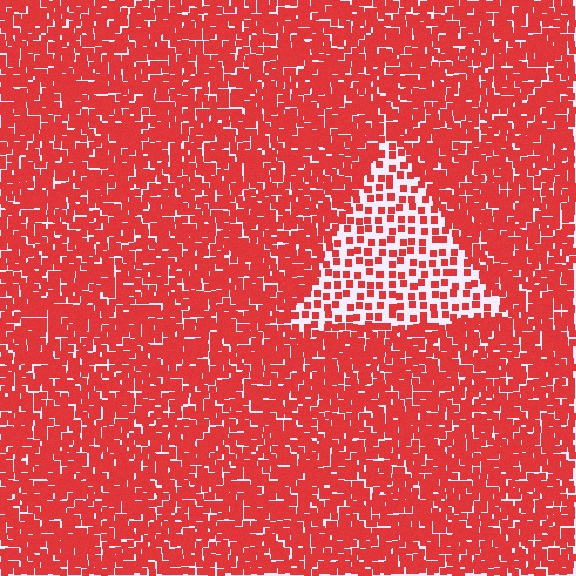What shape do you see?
I see a triangle.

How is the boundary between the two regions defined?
The boundary is defined by a change in element density (approximately 2.5x ratio). All elements are the same color, size, and shape.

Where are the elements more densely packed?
The elements are more densely packed outside the triangle boundary.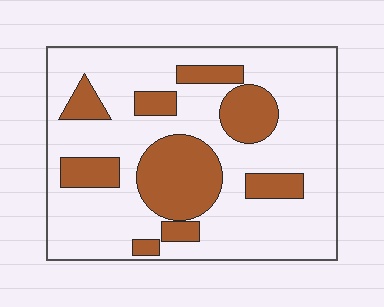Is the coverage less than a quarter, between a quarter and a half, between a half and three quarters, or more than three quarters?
Between a quarter and a half.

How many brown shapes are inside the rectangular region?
9.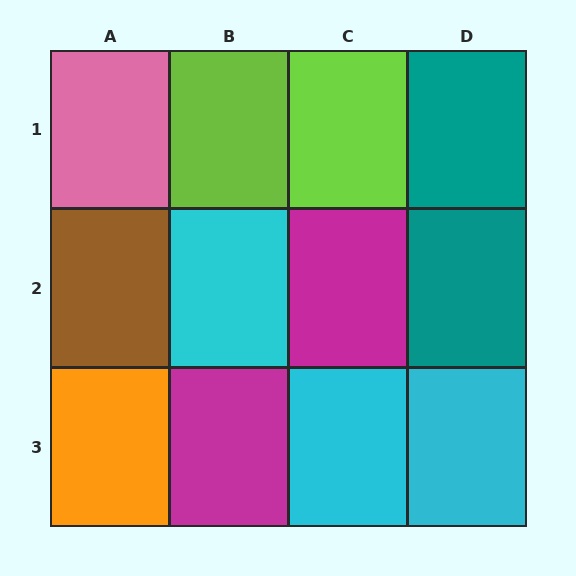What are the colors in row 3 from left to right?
Orange, magenta, cyan, cyan.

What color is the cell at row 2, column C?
Magenta.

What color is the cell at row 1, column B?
Lime.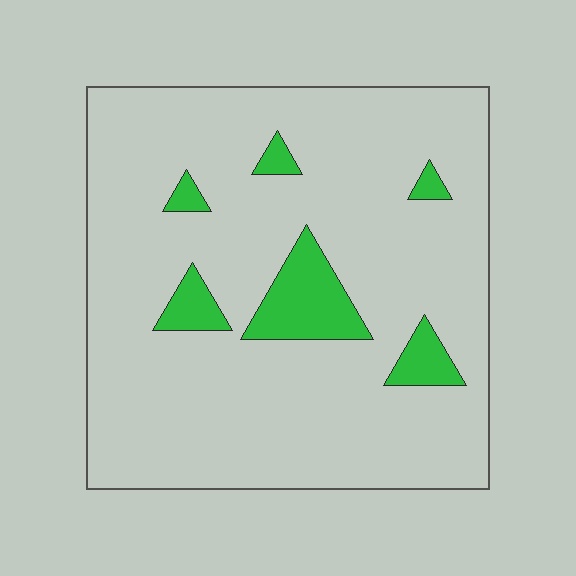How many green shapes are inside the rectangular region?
6.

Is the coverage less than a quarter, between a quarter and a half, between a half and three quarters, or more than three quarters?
Less than a quarter.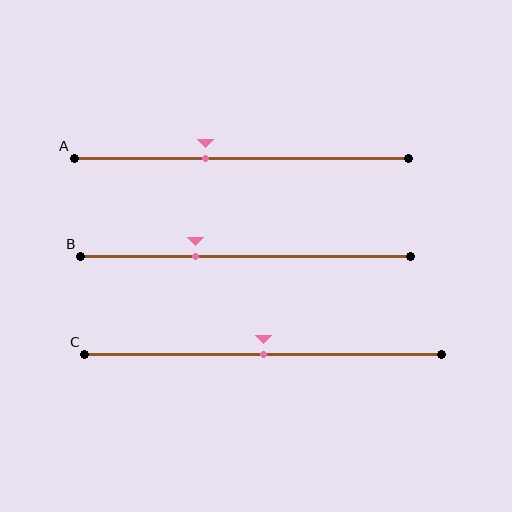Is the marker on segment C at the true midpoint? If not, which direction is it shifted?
Yes, the marker on segment C is at the true midpoint.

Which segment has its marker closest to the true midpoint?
Segment C has its marker closest to the true midpoint.